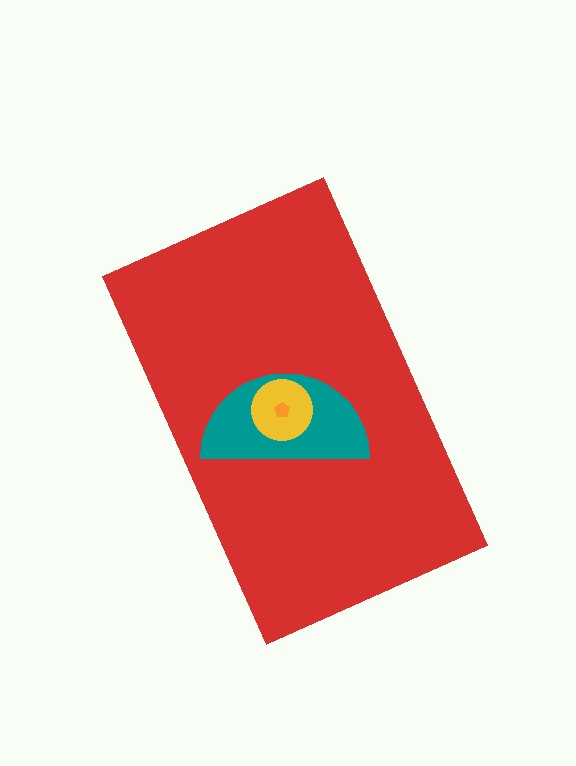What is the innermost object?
The orange pentagon.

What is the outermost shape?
The red rectangle.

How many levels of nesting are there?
4.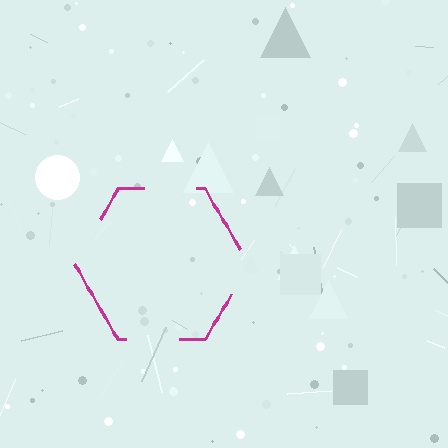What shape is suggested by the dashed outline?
The dashed outline suggests a hexagon.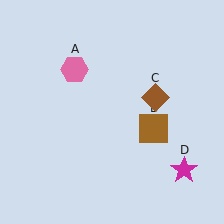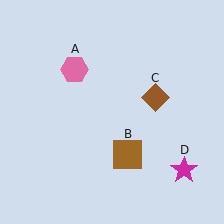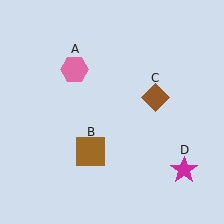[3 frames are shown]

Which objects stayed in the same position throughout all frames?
Pink hexagon (object A) and brown diamond (object C) and magenta star (object D) remained stationary.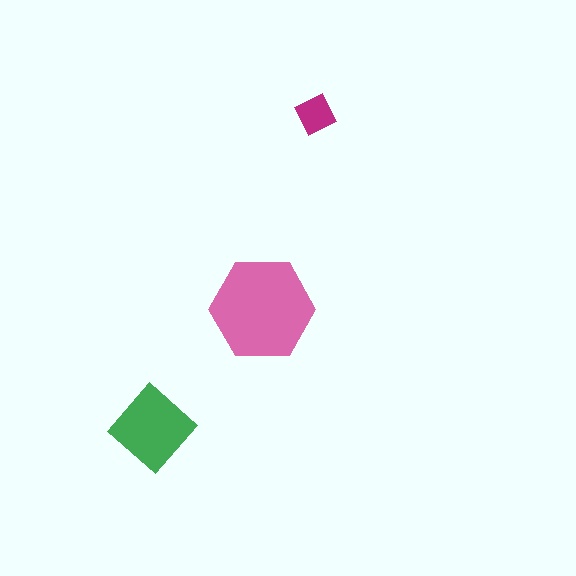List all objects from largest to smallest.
The pink hexagon, the green diamond, the magenta diamond.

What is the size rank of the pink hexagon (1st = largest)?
1st.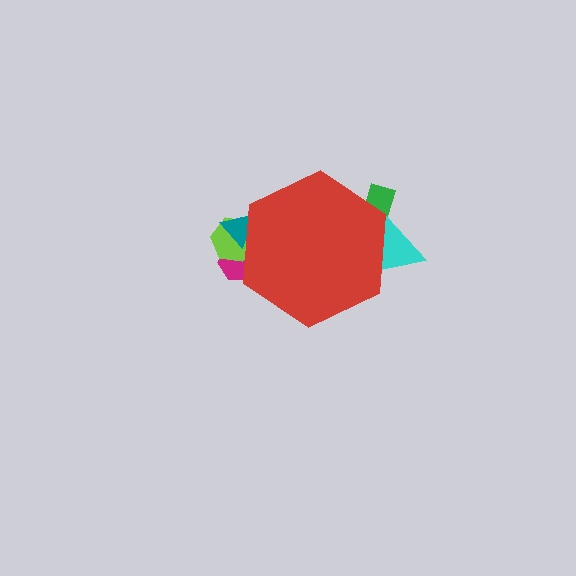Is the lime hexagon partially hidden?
Yes, the lime hexagon is partially hidden behind the red hexagon.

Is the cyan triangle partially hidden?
Yes, the cyan triangle is partially hidden behind the red hexagon.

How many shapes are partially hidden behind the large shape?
5 shapes are partially hidden.